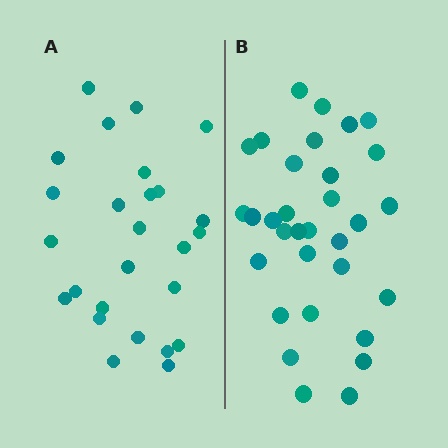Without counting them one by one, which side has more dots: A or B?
Region B (the right region) has more dots.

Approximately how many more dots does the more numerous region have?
Region B has about 6 more dots than region A.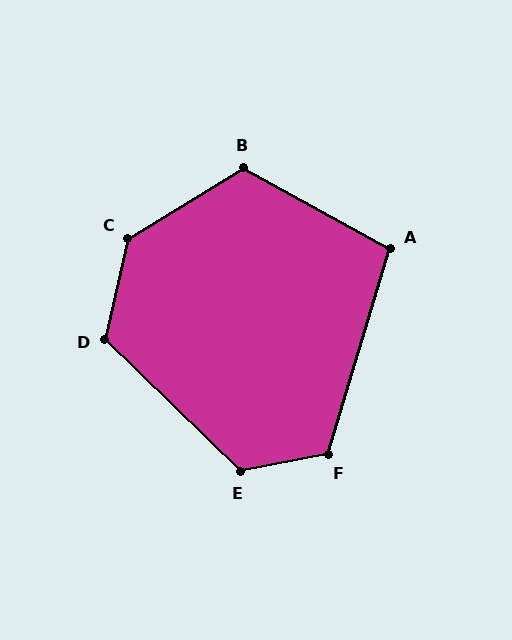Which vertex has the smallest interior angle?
A, at approximately 102 degrees.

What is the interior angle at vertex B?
Approximately 120 degrees (obtuse).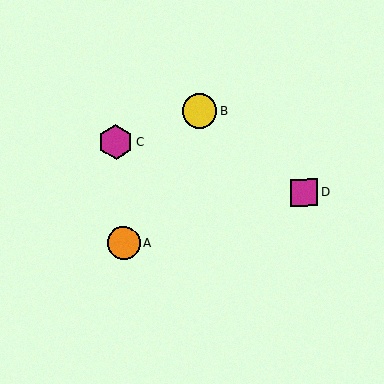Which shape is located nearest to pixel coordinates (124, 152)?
The magenta hexagon (labeled C) at (116, 142) is nearest to that location.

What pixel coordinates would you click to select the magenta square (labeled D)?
Click at (304, 193) to select the magenta square D.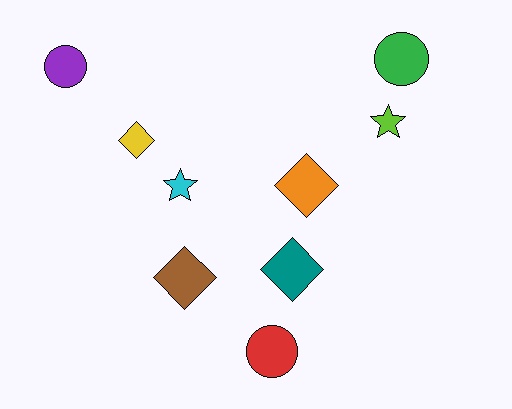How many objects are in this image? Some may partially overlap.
There are 9 objects.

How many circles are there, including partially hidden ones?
There are 3 circles.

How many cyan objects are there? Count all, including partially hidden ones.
There is 1 cyan object.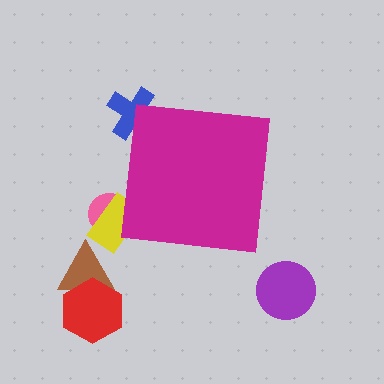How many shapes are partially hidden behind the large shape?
3 shapes are partially hidden.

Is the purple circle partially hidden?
No, the purple circle is fully visible.